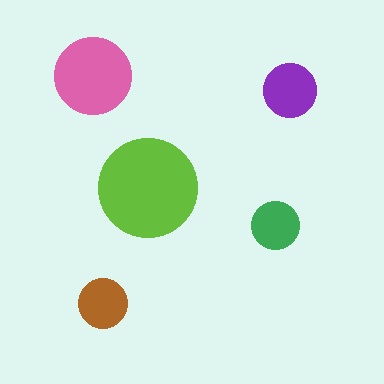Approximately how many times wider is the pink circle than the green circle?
About 1.5 times wider.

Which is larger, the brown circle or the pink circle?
The pink one.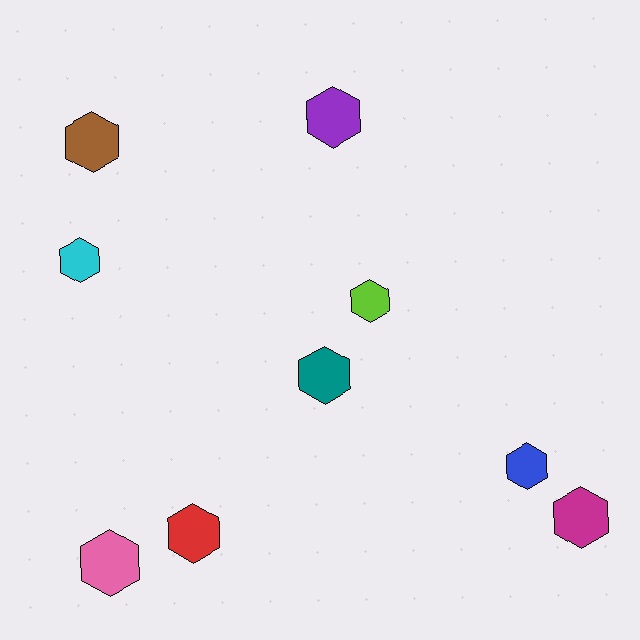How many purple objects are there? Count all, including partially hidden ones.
There is 1 purple object.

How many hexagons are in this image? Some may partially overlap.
There are 9 hexagons.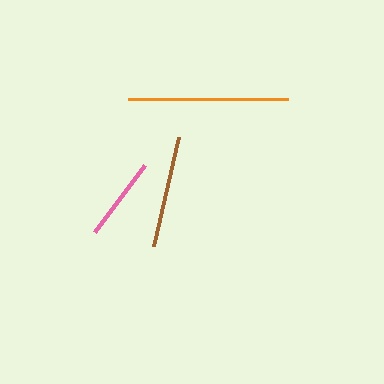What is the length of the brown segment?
The brown segment is approximately 112 pixels long.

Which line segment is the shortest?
The pink line is the shortest at approximately 84 pixels.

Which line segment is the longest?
The orange line is the longest at approximately 160 pixels.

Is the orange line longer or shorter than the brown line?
The orange line is longer than the brown line.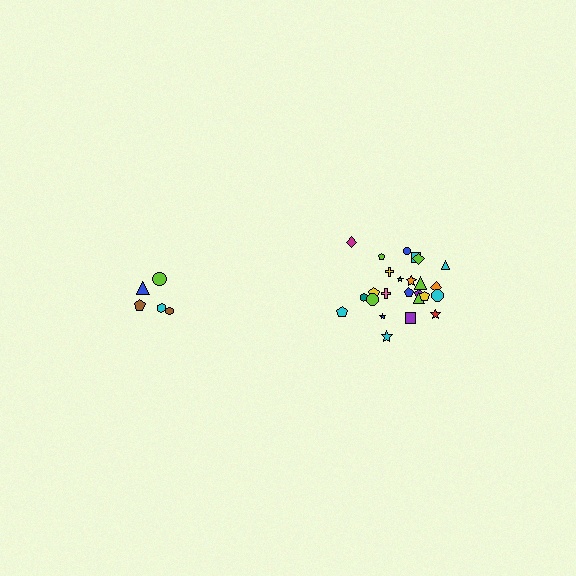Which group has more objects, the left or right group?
The right group.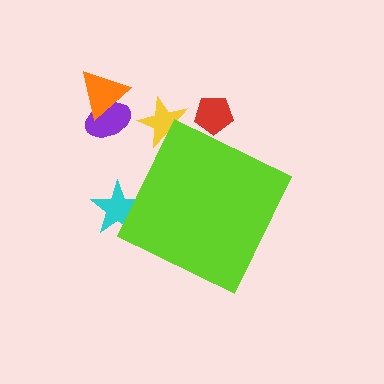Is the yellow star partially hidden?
Yes, the yellow star is partially hidden behind the lime diamond.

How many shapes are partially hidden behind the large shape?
3 shapes are partially hidden.